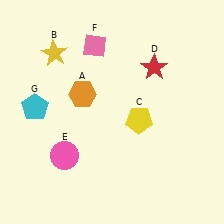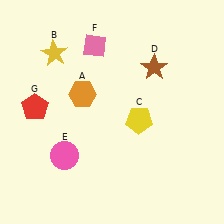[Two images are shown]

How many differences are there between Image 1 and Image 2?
There are 2 differences between the two images.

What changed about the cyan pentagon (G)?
In Image 1, G is cyan. In Image 2, it changed to red.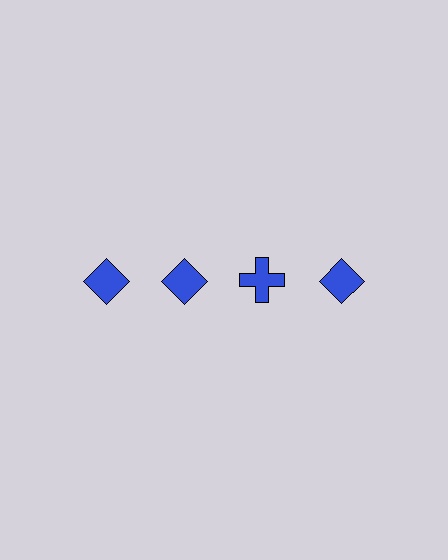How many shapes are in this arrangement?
There are 4 shapes arranged in a grid pattern.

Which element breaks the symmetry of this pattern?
The blue cross in the top row, center column breaks the symmetry. All other shapes are blue diamonds.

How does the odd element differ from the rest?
It has a different shape: cross instead of diamond.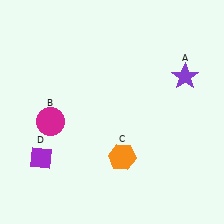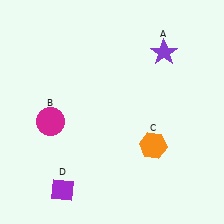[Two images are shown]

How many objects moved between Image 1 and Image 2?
3 objects moved between the two images.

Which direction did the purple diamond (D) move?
The purple diamond (D) moved down.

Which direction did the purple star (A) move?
The purple star (A) moved up.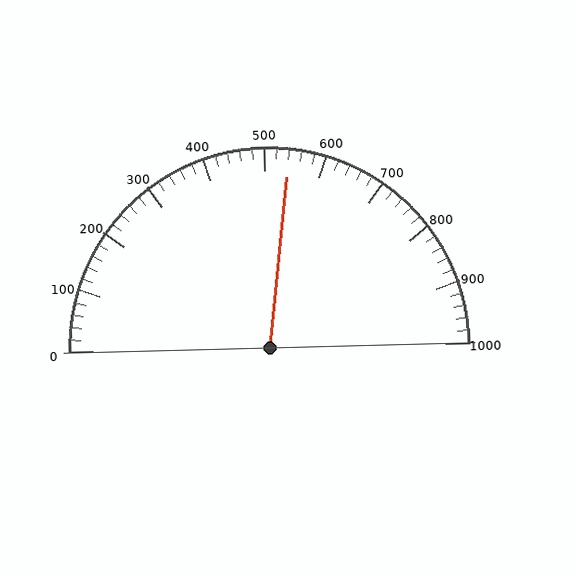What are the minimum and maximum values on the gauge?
The gauge ranges from 0 to 1000.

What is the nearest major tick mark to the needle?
The nearest major tick mark is 500.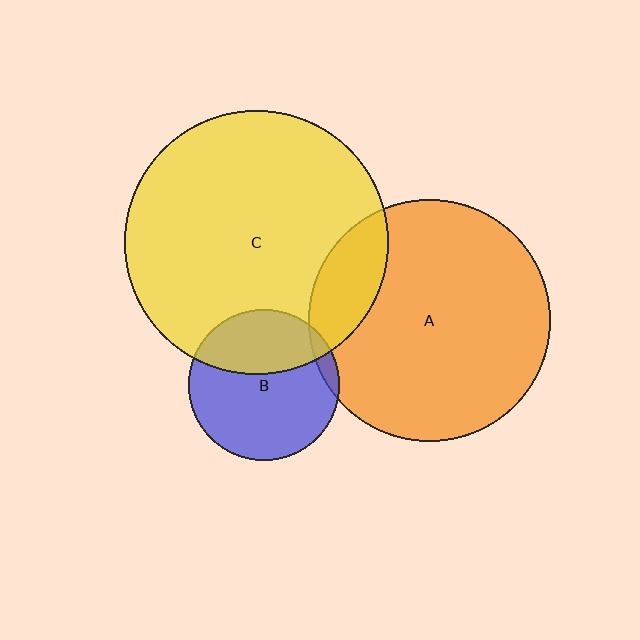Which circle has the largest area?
Circle C (yellow).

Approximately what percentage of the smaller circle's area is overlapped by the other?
Approximately 35%.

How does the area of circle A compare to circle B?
Approximately 2.6 times.